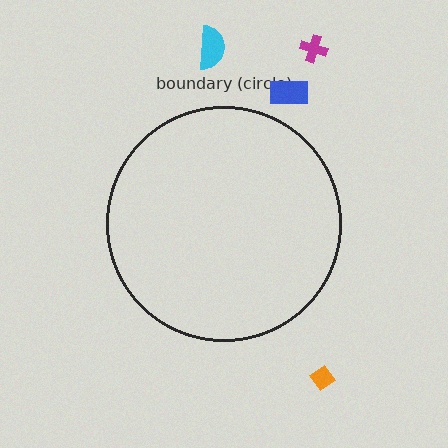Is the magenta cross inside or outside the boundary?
Outside.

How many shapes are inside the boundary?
0 inside, 4 outside.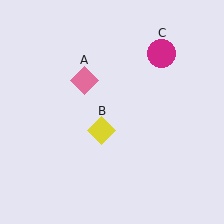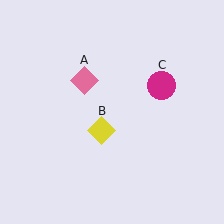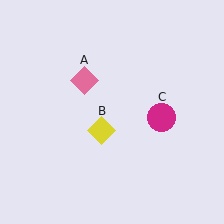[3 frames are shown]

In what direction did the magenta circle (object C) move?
The magenta circle (object C) moved down.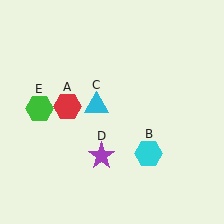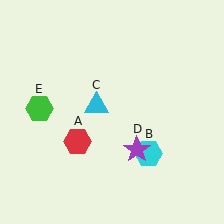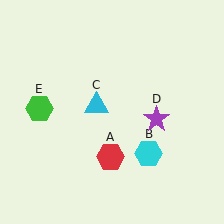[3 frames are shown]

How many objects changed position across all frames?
2 objects changed position: red hexagon (object A), purple star (object D).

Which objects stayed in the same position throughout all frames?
Cyan hexagon (object B) and cyan triangle (object C) and green hexagon (object E) remained stationary.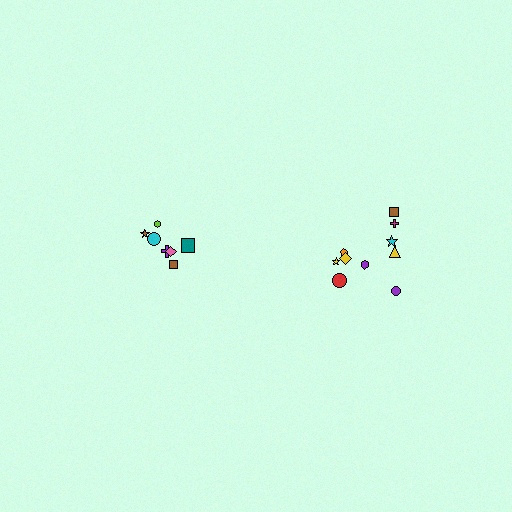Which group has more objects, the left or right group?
The right group.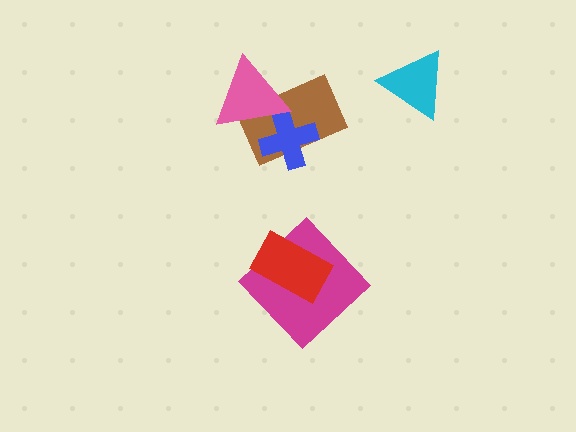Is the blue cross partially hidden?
Yes, it is partially covered by another shape.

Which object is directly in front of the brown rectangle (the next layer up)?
The blue cross is directly in front of the brown rectangle.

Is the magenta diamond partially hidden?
Yes, it is partially covered by another shape.